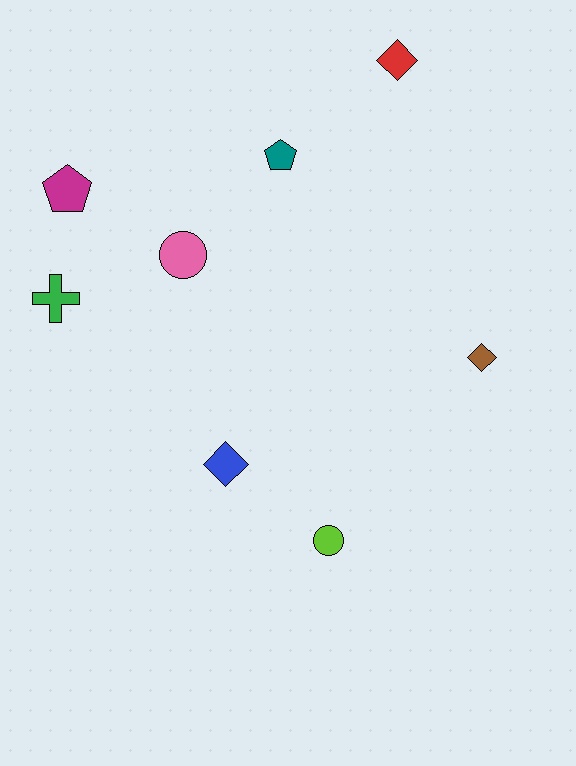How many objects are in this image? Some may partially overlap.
There are 8 objects.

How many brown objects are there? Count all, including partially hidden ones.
There is 1 brown object.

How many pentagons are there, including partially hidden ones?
There are 2 pentagons.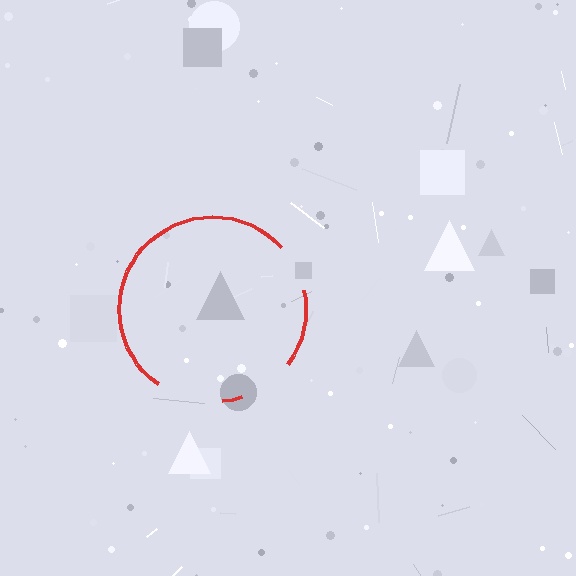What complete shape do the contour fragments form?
The contour fragments form a circle.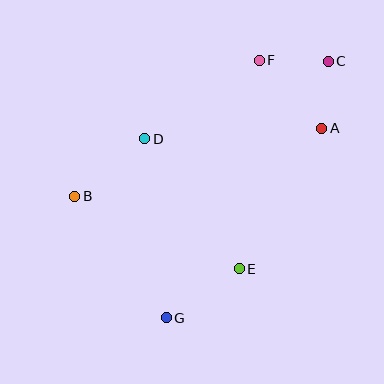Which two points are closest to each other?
Points A and C are closest to each other.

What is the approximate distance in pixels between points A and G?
The distance between A and G is approximately 245 pixels.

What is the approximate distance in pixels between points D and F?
The distance between D and F is approximately 139 pixels.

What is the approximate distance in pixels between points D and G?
The distance between D and G is approximately 180 pixels.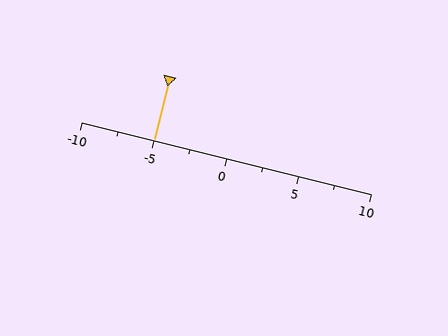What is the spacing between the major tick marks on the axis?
The major ticks are spaced 5 apart.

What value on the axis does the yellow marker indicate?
The marker indicates approximately -5.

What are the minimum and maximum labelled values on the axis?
The axis runs from -10 to 10.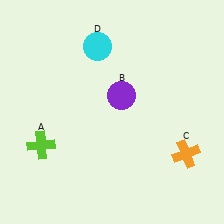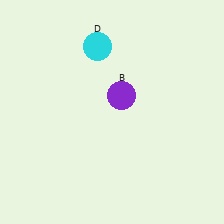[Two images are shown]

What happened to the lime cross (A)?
The lime cross (A) was removed in Image 2. It was in the bottom-left area of Image 1.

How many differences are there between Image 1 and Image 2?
There are 2 differences between the two images.